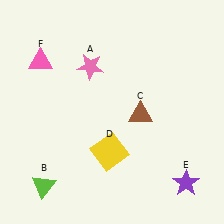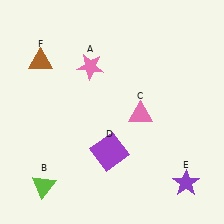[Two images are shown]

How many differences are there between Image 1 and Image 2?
There are 3 differences between the two images.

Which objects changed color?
C changed from brown to pink. D changed from yellow to purple. F changed from pink to brown.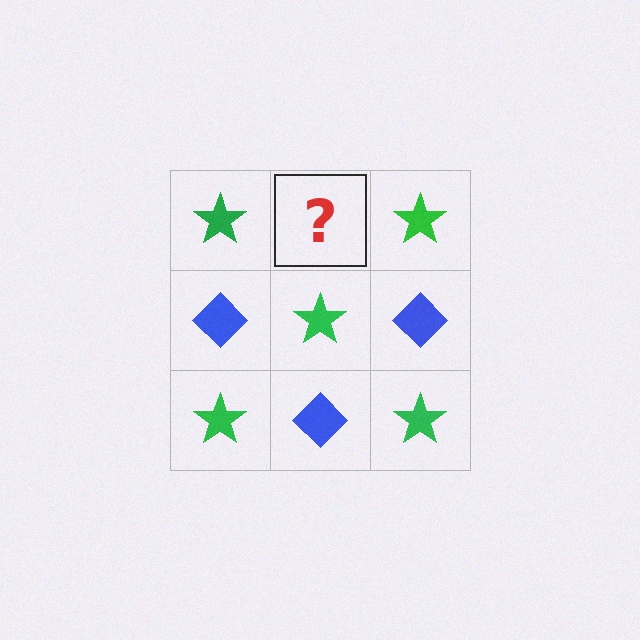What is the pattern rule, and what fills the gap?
The rule is that it alternates green star and blue diamond in a checkerboard pattern. The gap should be filled with a blue diamond.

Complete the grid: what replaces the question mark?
The question mark should be replaced with a blue diamond.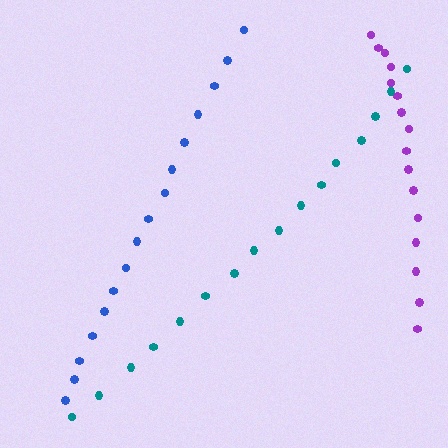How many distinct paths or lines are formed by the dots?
There are 3 distinct paths.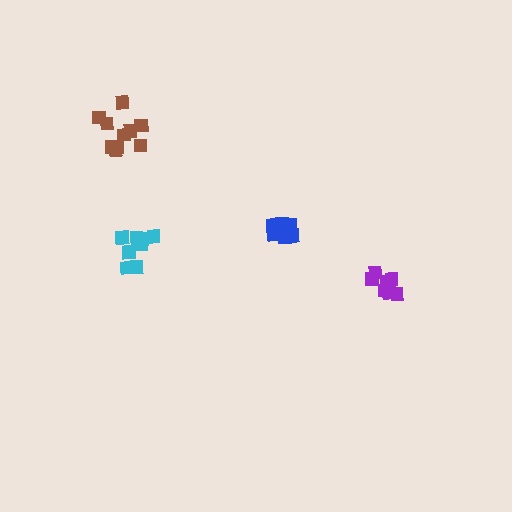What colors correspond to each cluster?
The clusters are colored: cyan, blue, purple, brown.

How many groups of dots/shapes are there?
There are 4 groups.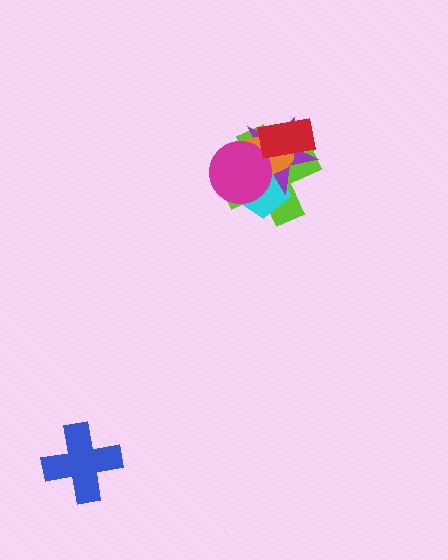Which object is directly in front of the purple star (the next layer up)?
The orange ellipse is directly in front of the purple star.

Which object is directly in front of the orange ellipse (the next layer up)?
The magenta circle is directly in front of the orange ellipse.